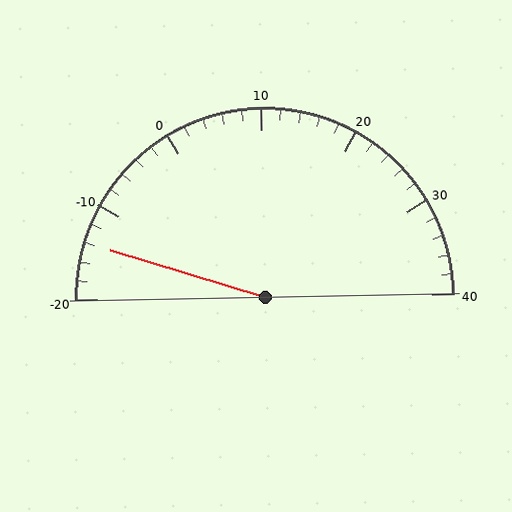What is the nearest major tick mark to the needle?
The nearest major tick mark is -10.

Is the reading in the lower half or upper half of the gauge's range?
The reading is in the lower half of the range (-20 to 40).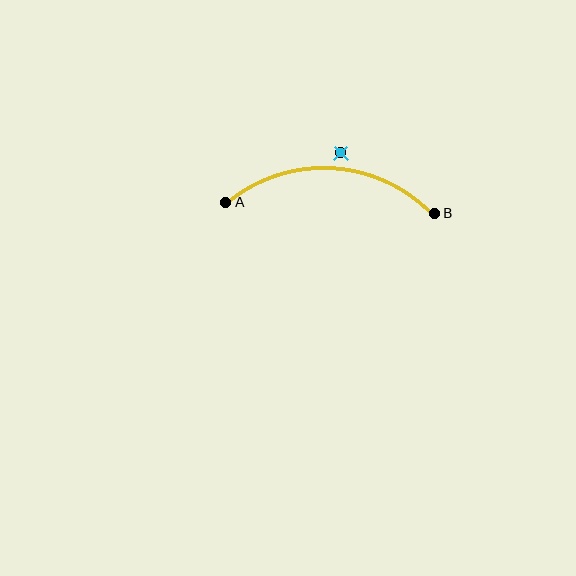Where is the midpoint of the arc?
The arc midpoint is the point on the curve farthest from the straight line joining A and B. It sits above that line.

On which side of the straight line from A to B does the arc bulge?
The arc bulges above the straight line connecting A and B.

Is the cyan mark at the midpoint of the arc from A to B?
No — the cyan mark does not lie on the arc at all. It sits slightly outside the curve.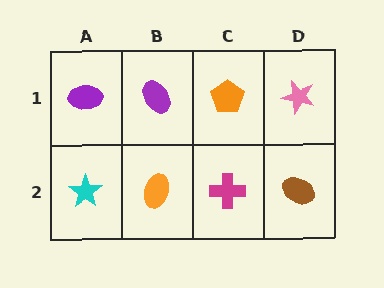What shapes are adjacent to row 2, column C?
An orange pentagon (row 1, column C), an orange ellipse (row 2, column B), a brown ellipse (row 2, column D).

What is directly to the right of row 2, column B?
A magenta cross.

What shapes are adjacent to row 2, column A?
A purple ellipse (row 1, column A), an orange ellipse (row 2, column B).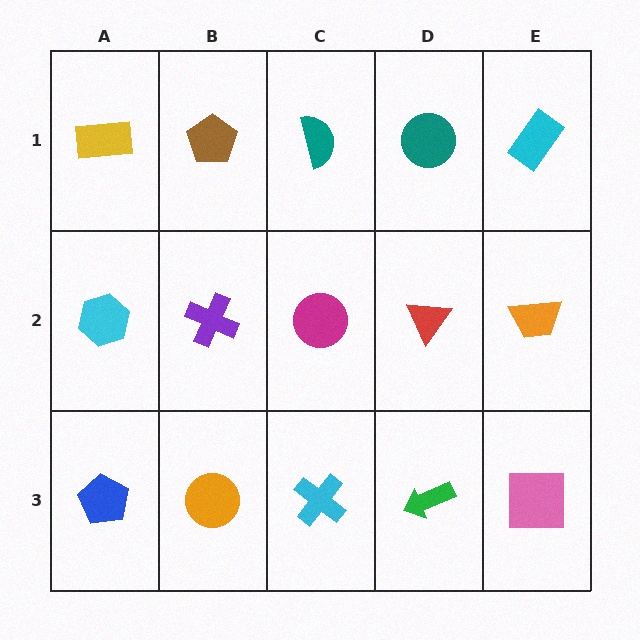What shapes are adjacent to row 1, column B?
A purple cross (row 2, column B), a yellow rectangle (row 1, column A), a teal semicircle (row 1, column C).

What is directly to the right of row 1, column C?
A teal circle.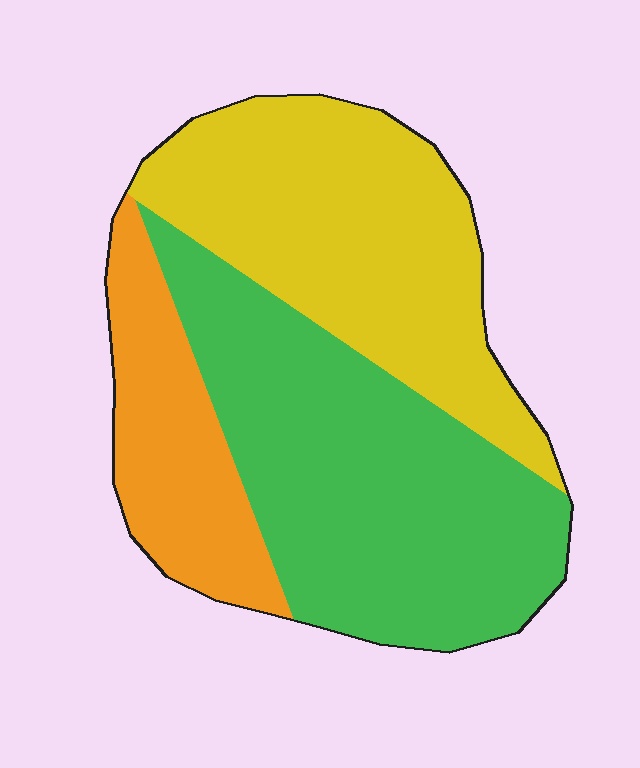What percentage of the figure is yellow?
Yellow covers roughly 35% of the figure.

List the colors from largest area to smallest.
From largest to smallest: green, yellow, orange.